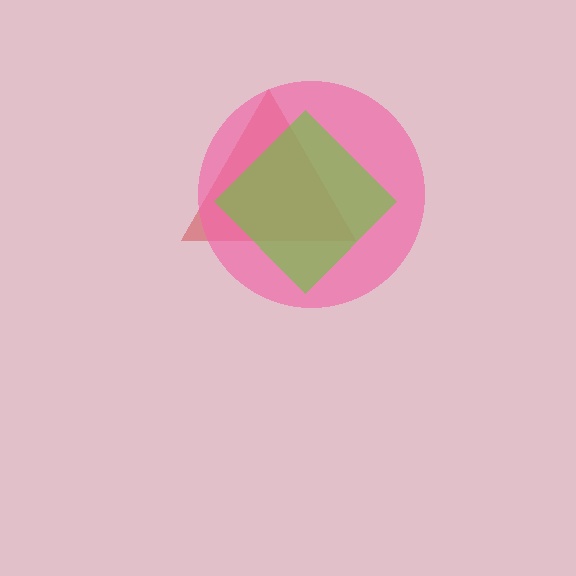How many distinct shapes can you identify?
There are 3 distinct shapes: a red triangle, a pink circle, a lime diamond.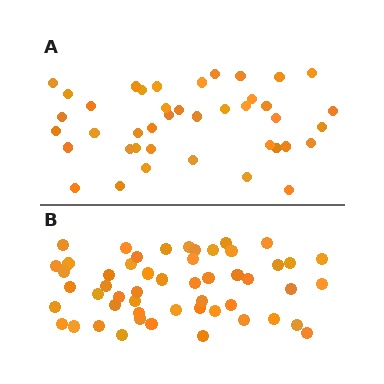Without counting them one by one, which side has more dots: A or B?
Region B (the bottom region) has more dots.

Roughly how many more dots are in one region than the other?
Region B has roughly 12 or so more dots than region A.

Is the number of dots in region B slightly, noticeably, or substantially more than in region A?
Region B has noticeably more, but not dramatically so. The ratio is roughly 1.3 to 1.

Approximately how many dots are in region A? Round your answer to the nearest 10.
About 40 dots. (The exact count is 41, which rounds to 40.)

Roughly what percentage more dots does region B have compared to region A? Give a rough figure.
About 25% more.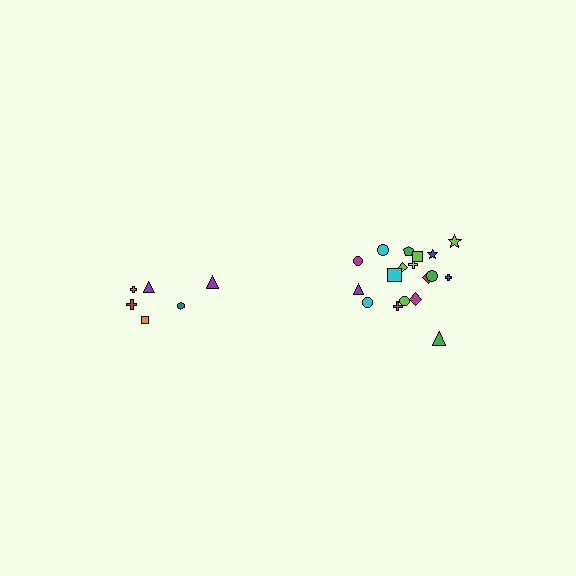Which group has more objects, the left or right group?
The right group.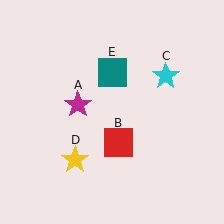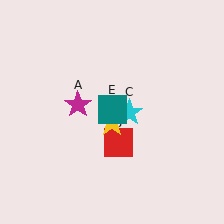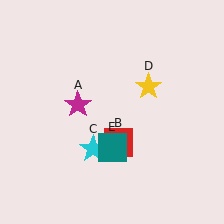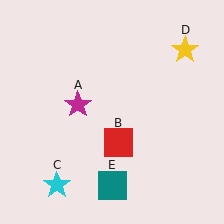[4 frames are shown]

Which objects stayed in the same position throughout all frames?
Magenta star (object A) and red square (object B) remained stationary.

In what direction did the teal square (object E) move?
The teal square (object E) moved down.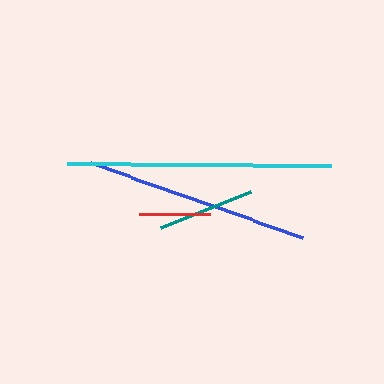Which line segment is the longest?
The cyan line is the longest at approximately 263 pixels.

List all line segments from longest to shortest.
From longest to shortest: cyan, blue, teal, red.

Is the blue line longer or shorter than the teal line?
The blue line is longer than the teal line.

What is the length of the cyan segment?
The cyan segment is approximately 263 pixels long.